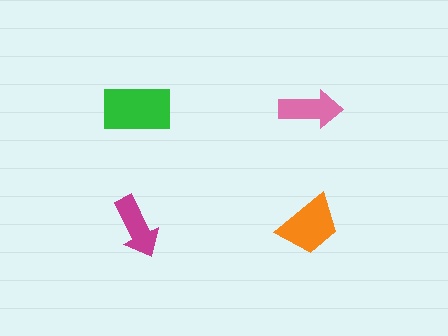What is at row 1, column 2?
A pink arrow.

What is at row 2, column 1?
A magenta arrow.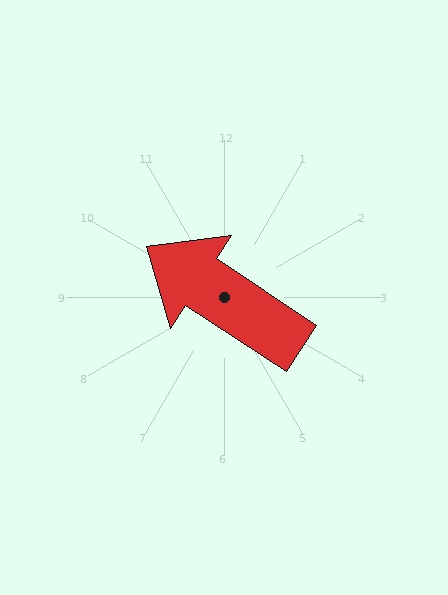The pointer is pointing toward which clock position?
Roughly 10 o'clock.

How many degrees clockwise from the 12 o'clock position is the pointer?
Approximately 303 degrees.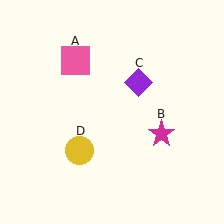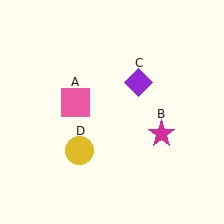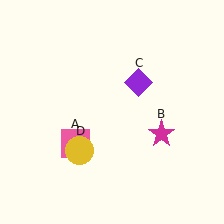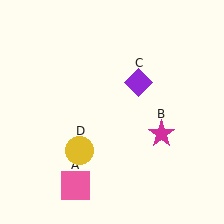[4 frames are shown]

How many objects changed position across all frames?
1 object changed position: pink square (object A).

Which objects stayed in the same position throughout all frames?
Magenta star (object B) and purple diamond (object C) and yellow circle (object D) remained stationary.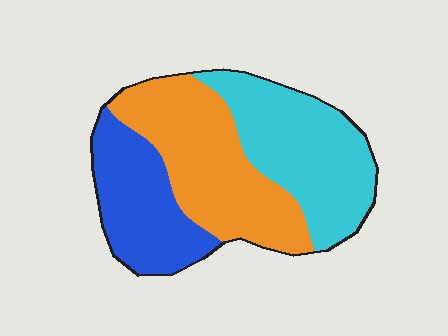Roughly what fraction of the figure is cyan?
Cyan takes up between a third and a half of the figure.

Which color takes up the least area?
Blue, at roughly 25%.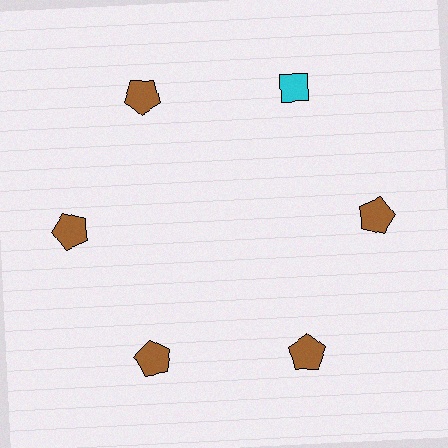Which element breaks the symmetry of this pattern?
The cyan diamond at roughly the 1 o'clock position breaks the symmetry. All other shapes are brown pentagons.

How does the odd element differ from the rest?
It differs in both color (cyan instead of brown) and shape (diamond instead of pentagon).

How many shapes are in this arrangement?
There are 6 shapes arranged in a ring pattern.